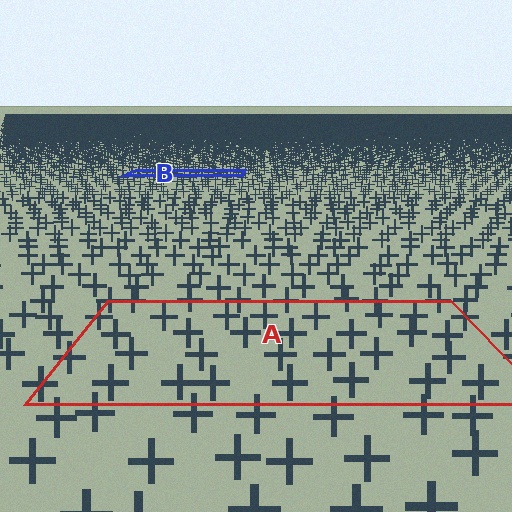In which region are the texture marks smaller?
The texture marks are smaller in region B, because it is farther away.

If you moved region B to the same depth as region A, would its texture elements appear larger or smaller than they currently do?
They would appear larger. At a closer depth, the same texture elements are projected at a bigger on-screen size.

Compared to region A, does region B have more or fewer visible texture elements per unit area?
Region B has more texture elements per unit area — they are packed more densely because it is farther away.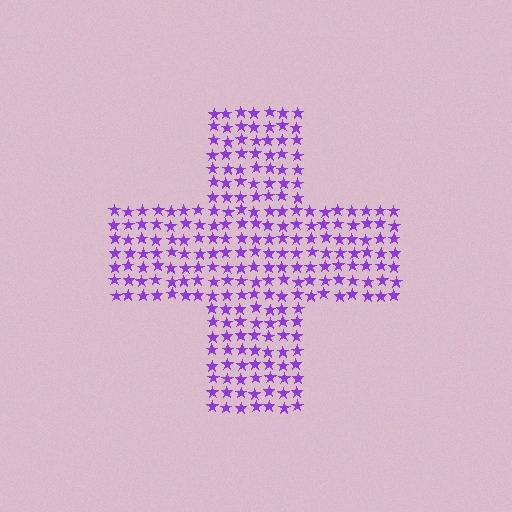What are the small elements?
The small elements are stars.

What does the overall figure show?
The overall figure shows a cross.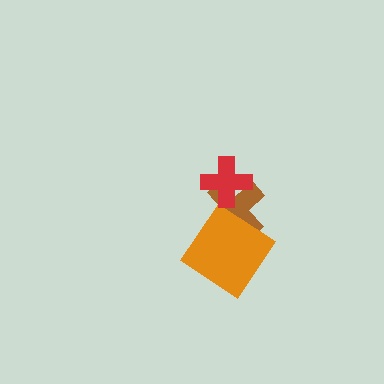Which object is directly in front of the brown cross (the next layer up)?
The orange diamond is directly in front of the brown cross.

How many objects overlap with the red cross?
1 object overlaps with the red cross.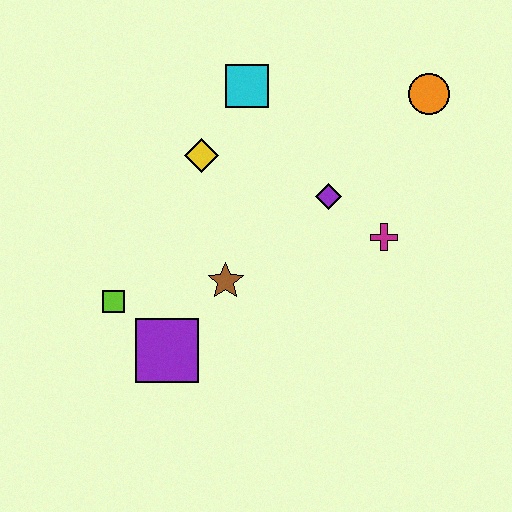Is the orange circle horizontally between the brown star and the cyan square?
No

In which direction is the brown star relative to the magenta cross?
The brown star is to the left of the magenta cross.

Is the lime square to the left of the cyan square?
Yes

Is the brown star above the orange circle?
No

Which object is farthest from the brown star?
The orange circle is farthest from the brown star.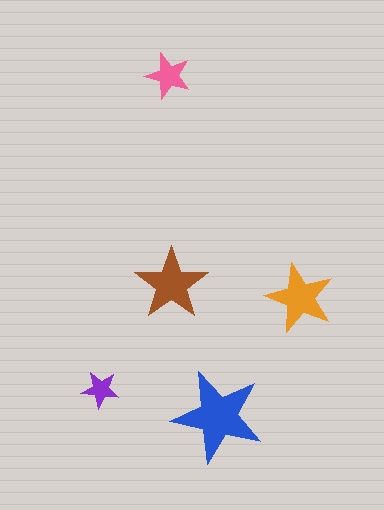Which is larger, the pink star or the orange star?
The orange one.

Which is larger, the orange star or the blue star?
The blue one.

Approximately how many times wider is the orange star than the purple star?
About 2 times wider.